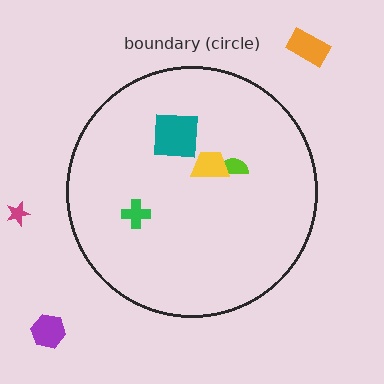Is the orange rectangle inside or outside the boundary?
Outside.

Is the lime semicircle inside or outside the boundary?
Inside.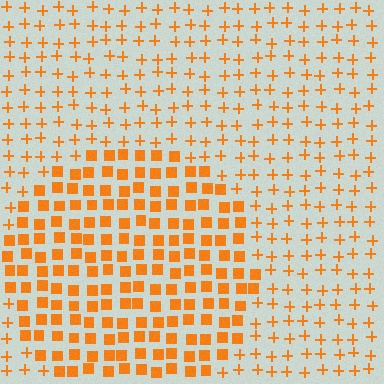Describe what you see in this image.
The image is filled with small orange elements arranged in a uniform grid. A circle-shaped region contains squares, while the surrounding area contains plus signs. The boundary is defined purely by the change in element shape.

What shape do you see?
I see a circle.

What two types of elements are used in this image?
The image uses squares inside the circle region and plus signs outside it.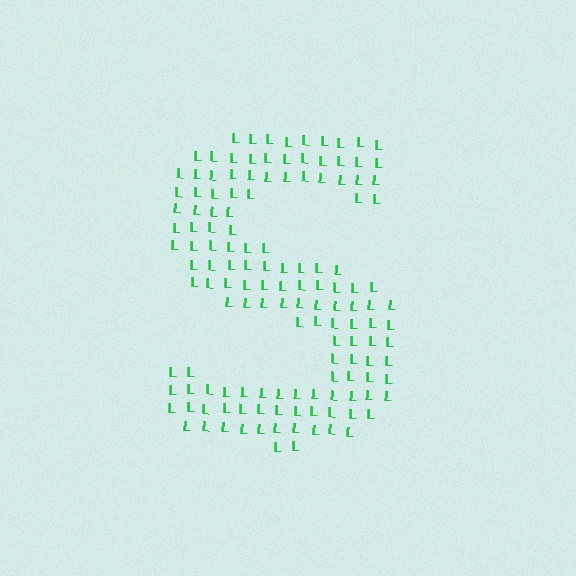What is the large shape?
The large shape is the letter S.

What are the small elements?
The small elements are letter L's.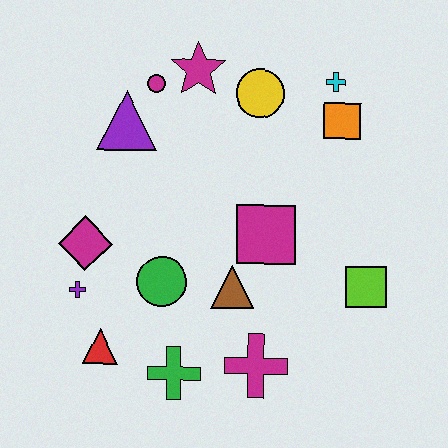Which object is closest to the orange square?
The cyan cross is closest to the orange square.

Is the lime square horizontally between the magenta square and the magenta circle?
No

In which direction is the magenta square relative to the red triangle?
The magenta square is to the right of the red triangle.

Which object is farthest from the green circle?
The cyan cross is farthest from the green circle.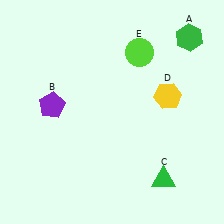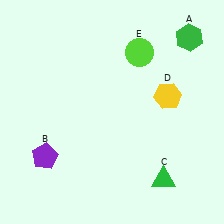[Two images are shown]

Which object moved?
The purple pentagon (B) moved down.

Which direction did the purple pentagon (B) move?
The purple pentagon (B) moved down.